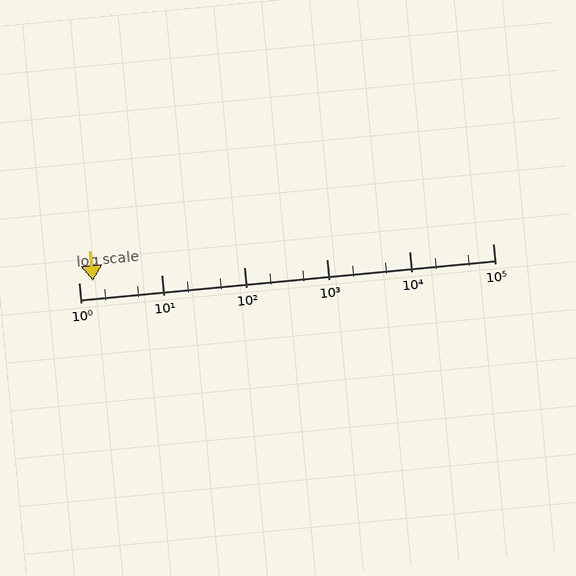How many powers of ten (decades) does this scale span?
The scale spans 5 decades, from 1 to 100000.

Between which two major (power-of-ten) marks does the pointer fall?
The pointer is between 1 and 10.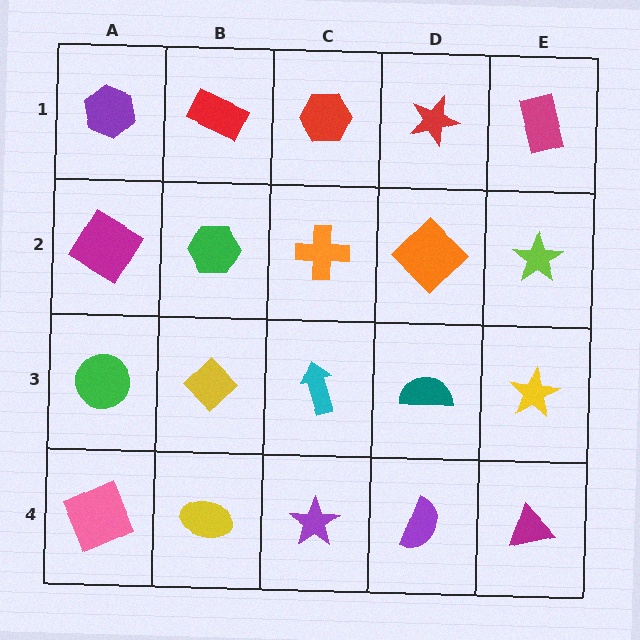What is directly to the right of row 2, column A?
A green hexagon.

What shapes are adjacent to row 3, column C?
An orange cross (row 2, column C), a purple star (row 4, column C), a yellow diamond (row 3, column B), a teal semicircle (row 3, column D).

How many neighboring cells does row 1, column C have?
3.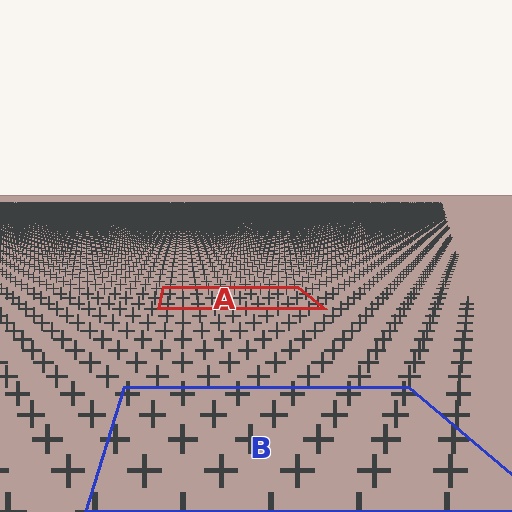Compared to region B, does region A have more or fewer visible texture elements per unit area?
Region A has more texture elements per unit area — they are packed more densely because it is farther away.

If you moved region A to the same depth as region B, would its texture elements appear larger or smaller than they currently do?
They would appear larger. At a closer depth, the same texture elements are projected at a bigger on-screen size.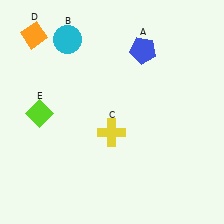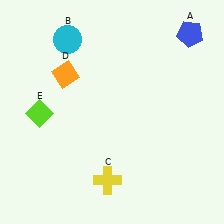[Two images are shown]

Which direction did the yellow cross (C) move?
The yellow cross (C) moved down.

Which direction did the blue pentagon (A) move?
The blue pentagon (A) moved right.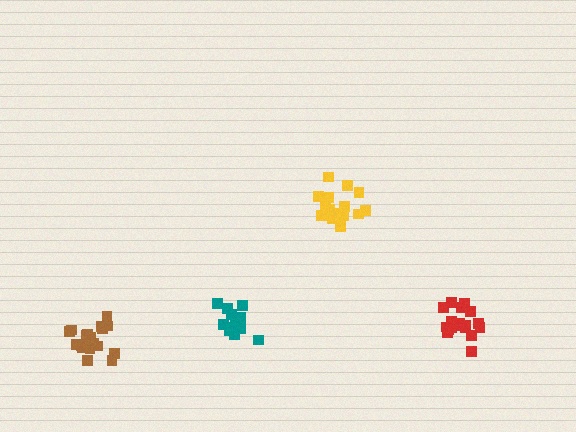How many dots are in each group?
Group 1: 18 dots, Group 2: 16 dots, Group 3: 13 dots, Group 4: 19 dots (66 total).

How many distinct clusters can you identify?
There are 4 distinct clusters.